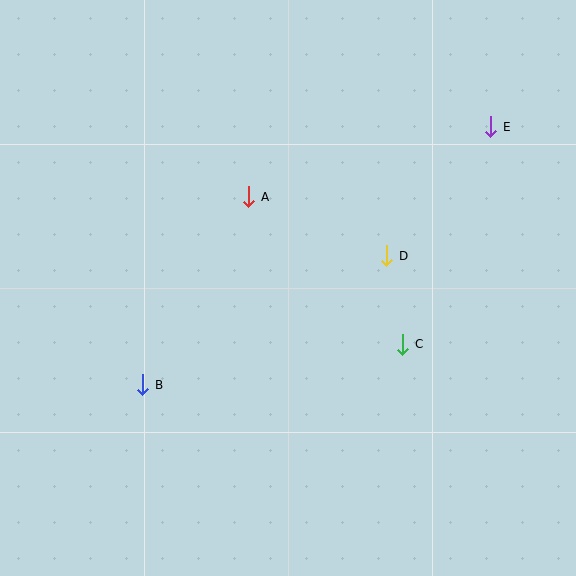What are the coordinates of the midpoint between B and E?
The midpoint between B and E is at (317, 256).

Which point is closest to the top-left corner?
Point A is closest to the top-left corner.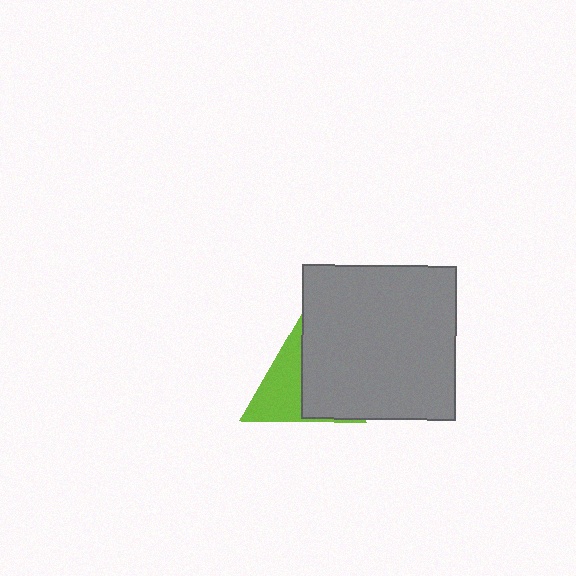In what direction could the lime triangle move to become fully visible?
The lime triangle could move left. That would shift it out from behind the gray square entirely.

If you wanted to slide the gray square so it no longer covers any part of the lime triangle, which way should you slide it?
Slide it right — that is the most direct way to separate the two shapes.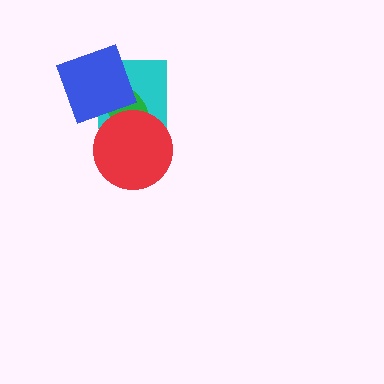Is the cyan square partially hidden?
Yes, it is partially covered by another shape.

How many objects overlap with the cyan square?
3 objects overlap with the cyan square.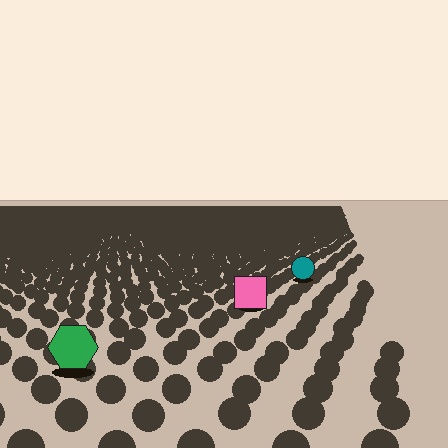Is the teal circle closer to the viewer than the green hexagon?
No. The green hexagon is closer — you can tell from the texture gradient: the ground texture is coarser near it.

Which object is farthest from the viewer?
The teal circle is farthest from the viewer. It appears smaller and the ground texture around it is denser.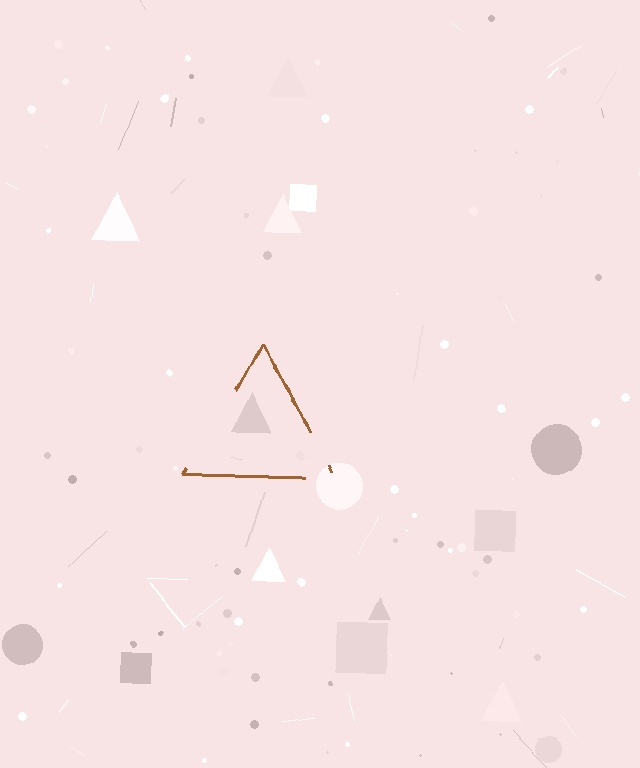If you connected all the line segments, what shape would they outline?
They would outline a triangle.